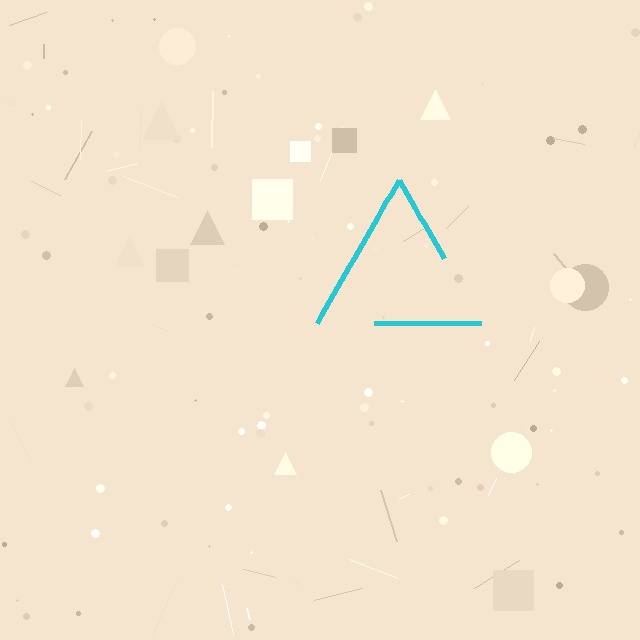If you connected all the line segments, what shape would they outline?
They would outline a triangle.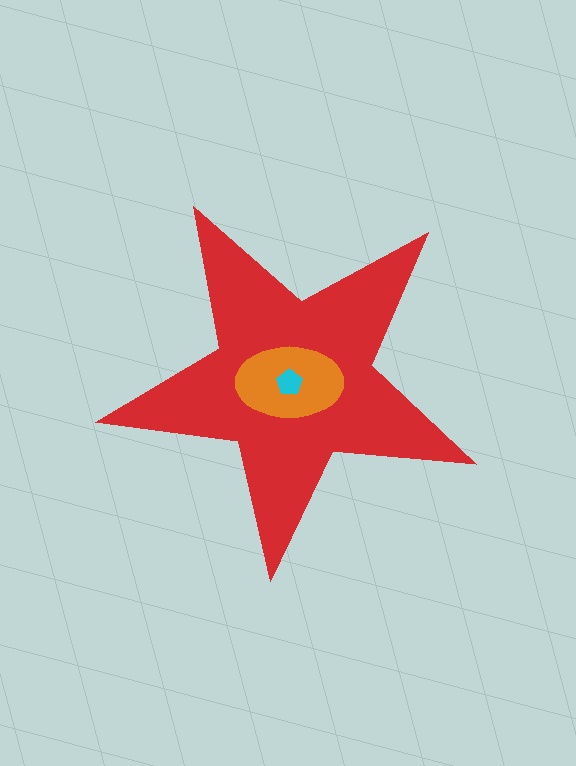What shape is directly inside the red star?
The orange ellipse.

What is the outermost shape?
The red star.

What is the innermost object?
The cyan pentagon.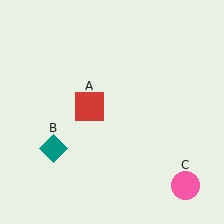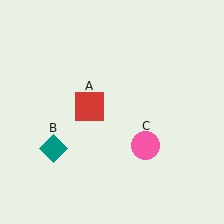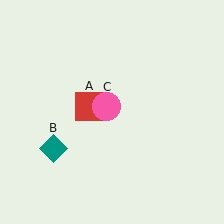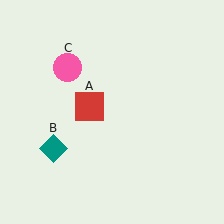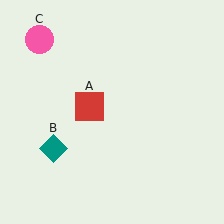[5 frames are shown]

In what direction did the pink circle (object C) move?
The pink circle (object C) moved up and to the left.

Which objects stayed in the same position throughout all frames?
Red square (object A) and teal diamond (object B) remained stationary.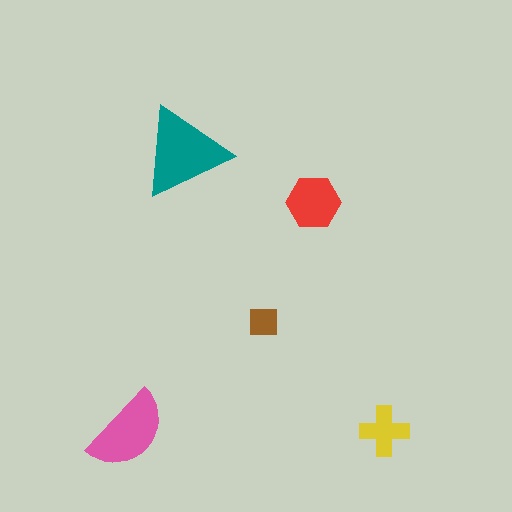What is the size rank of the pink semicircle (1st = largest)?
2nd.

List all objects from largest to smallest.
The teal triangle, the pink semicircle, the red hexagon, the yellow cross, the brown square.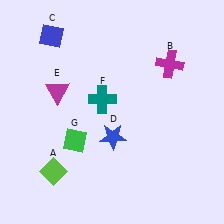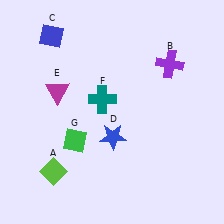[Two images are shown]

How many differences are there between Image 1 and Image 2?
There is 1 difference between the two images.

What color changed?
The cross (B) changed from magenta in Image 1 to purple in Image 2.